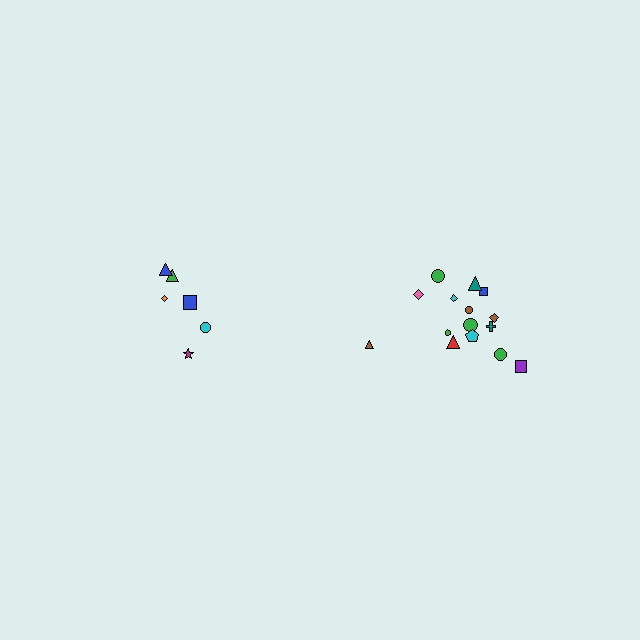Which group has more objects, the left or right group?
The right group.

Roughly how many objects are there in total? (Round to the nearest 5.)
Roughly 20 objects in total.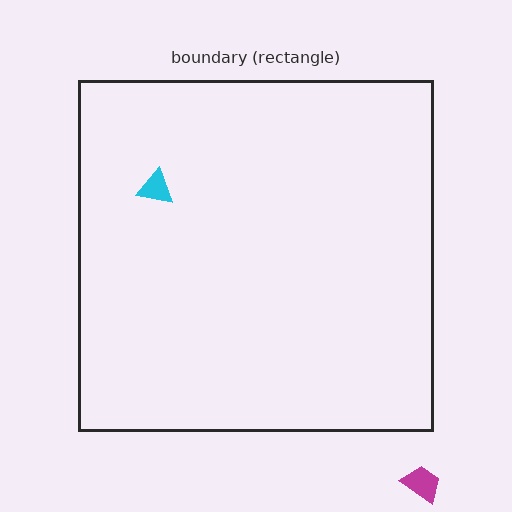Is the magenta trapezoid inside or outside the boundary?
Outside.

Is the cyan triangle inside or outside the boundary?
Inside.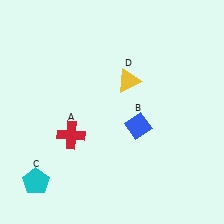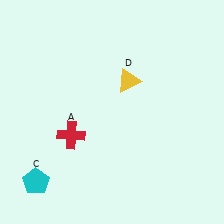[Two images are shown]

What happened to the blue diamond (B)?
The blue diamond (B) was removed in Image 2. It was in the bottom-right area of Image 1.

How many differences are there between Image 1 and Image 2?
There is 1 difference between the two images.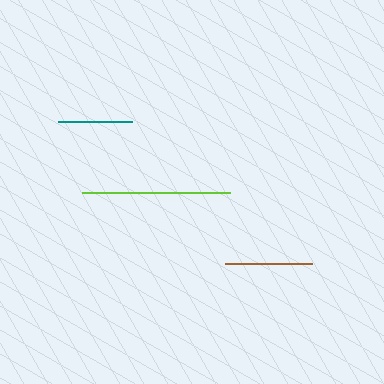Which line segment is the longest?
The lime line is the longest at approximately 148 pixels.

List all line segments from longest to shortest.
From longest to shortest: lime, brown, teal.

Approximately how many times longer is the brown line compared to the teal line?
The brown line is approximately 1.2 times the length of the teal line.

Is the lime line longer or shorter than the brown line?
The lime line is longer than the brown line.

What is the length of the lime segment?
The lime segment is approximately 148 pixels long.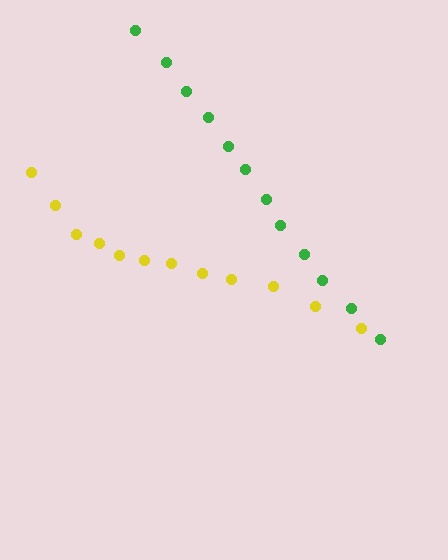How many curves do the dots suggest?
There are 2 distinct paths.